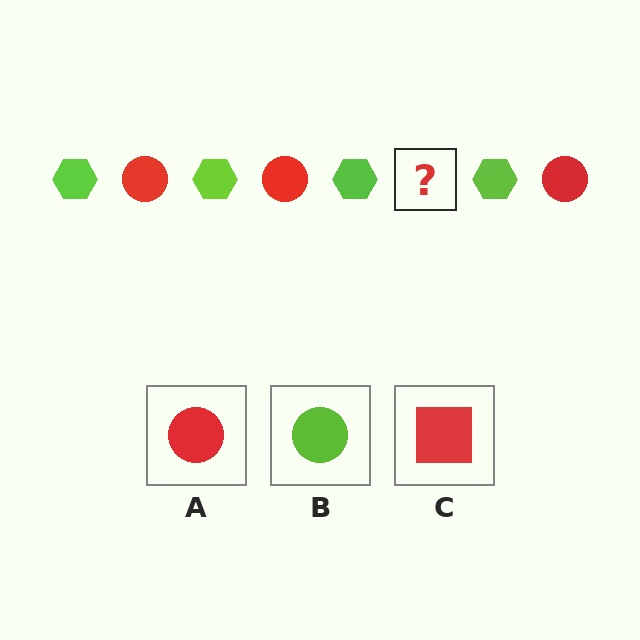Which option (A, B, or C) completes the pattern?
A.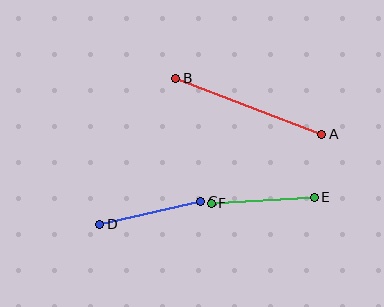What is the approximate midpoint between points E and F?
The midpoint is at approximately (263, 200) pixels.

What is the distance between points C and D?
The distance is approximately 104 pixels.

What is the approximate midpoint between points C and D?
The midpoint is at approximately (150, 213) pixels.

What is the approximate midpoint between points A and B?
The midpoint is at approximately (249, 106) pixels.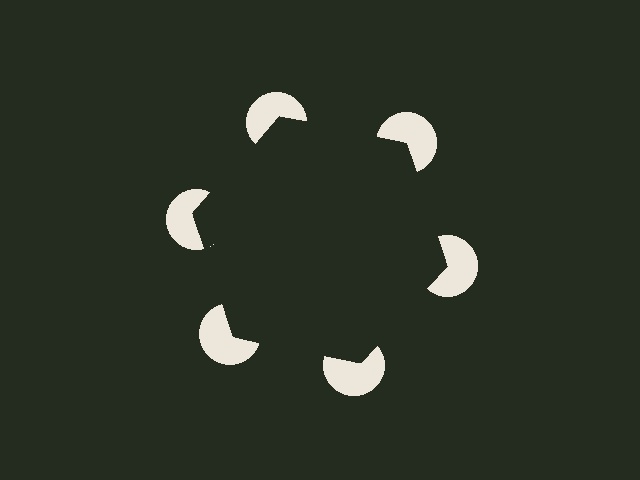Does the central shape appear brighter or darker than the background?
It typically appears slightly darker than the background, even though no actual brightness change is drawn.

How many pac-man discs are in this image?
There are 6 — one at each vertex of the illusory hexagon.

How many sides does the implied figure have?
6 sides.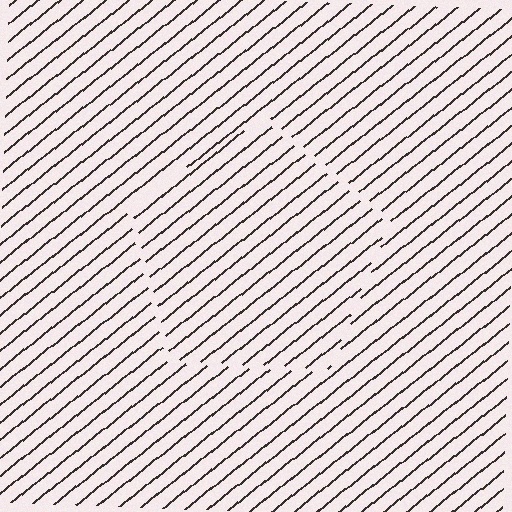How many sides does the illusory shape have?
5 sides — the line-ends trace a pentagon.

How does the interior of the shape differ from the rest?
The interior of the shape contains the same grating, shifted by half a period — the contour is defined by the phase discontinuity where line-ends from the inner and outer gratings abut.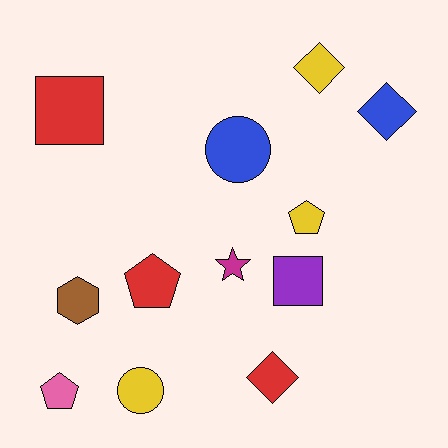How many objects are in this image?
There are 12 objects.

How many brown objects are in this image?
There is 1 brown object.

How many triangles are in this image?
There are no triangles.